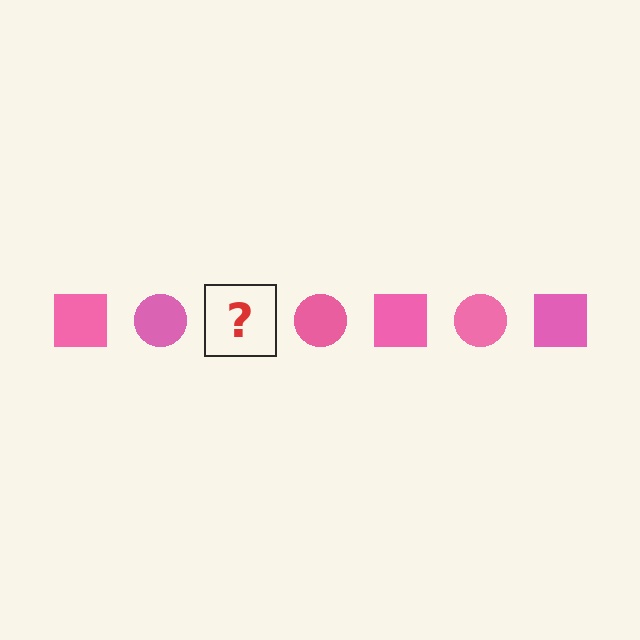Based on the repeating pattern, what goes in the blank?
The blank should be a pink square.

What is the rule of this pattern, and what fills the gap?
The rule is that the pattern cycles through square, circle shapes in pink. The gap should be filled with a pink square.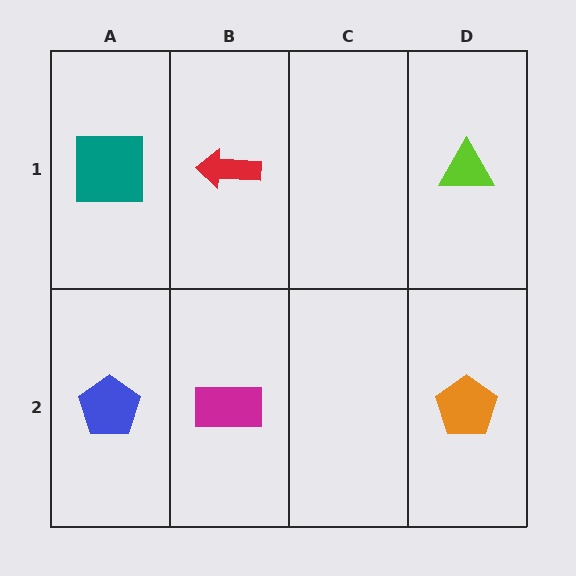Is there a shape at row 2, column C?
No, that cell is empty.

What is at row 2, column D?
An orange pentagon.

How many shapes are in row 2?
3 shapes.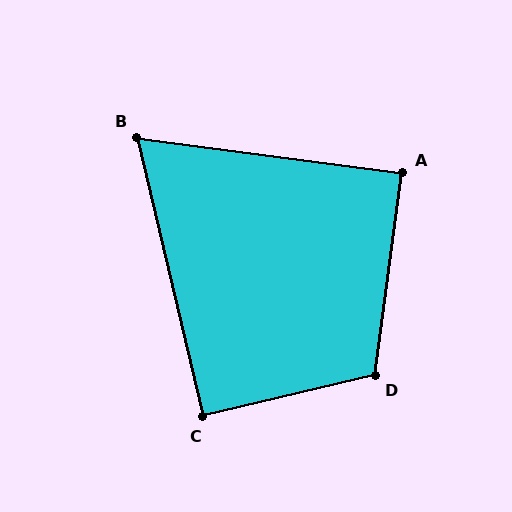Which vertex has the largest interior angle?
D, at approximately 111 degrees.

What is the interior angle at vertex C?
Approximately 90 degrees (approximately right).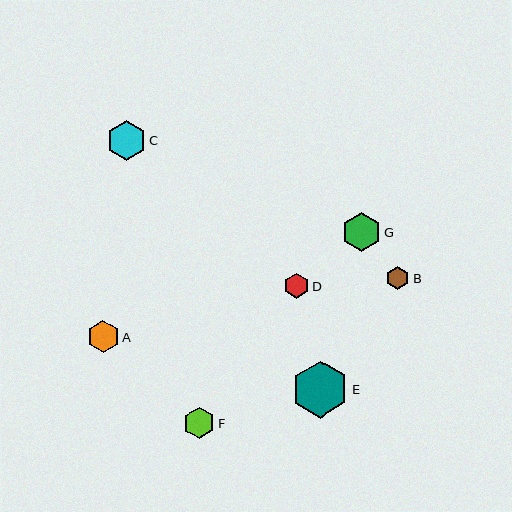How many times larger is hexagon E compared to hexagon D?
Hexagon E is approximately 2.3 times the size of hexagon D.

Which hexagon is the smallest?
Hexagon B is the smallest with a size of approximately 23 pixels.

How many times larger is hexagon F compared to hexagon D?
Hexagon F is approximately 1.2 times the size of hexagon D.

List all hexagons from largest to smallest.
From largest to smallest: E, G, C, A, F, D, B.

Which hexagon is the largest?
Hexagon E is the largest with a size of approximately 57 pixels.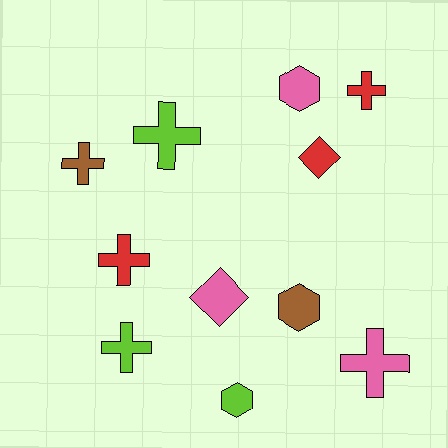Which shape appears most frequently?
Cross, with 6 objects.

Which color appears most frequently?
Red, with 3 objects.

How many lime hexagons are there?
There is 1 lime hexagon.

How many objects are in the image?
There are 11 objects.